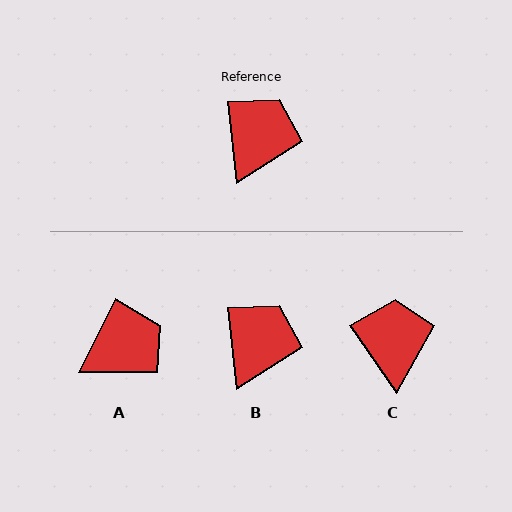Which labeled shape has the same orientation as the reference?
B.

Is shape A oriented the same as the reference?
No, it is off by about 33 degrees.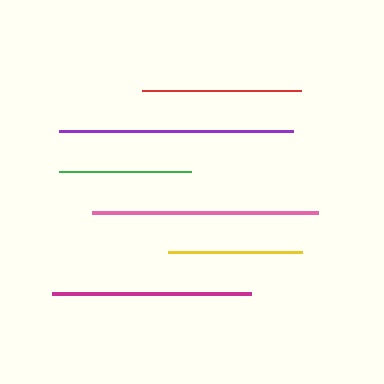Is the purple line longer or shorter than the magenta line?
The purple line is longer than the magenta line.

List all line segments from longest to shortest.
From longest to shortest: purple, pink, magenta, red, yellow, green.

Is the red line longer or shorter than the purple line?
The purple line is longer than the red line.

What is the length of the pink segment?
The pink segment is approximately 227 pixels long.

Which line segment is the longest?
The purple line is the longest at approximately 234 pixels.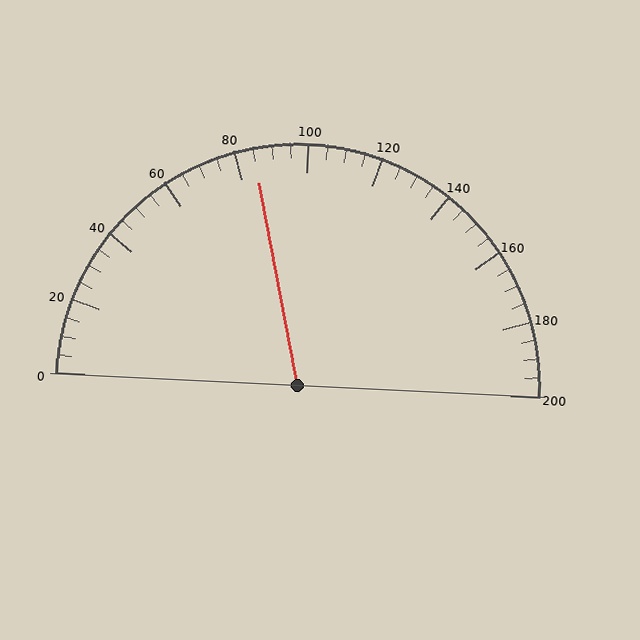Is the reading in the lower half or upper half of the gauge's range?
The reading is in the lower half of the range (0 to 200).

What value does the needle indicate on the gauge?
The needle indicates approximately 85.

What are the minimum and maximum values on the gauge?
The gauge ranges from 0 to 200.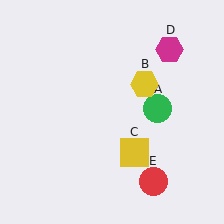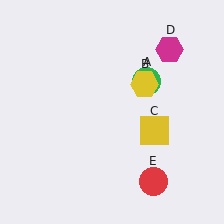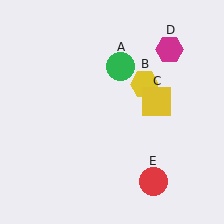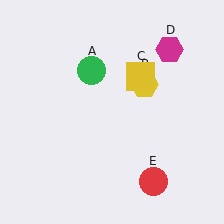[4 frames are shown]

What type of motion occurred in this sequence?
The green circle (object A), yellow square (object C) rotated counterclockwise around the center of the scene.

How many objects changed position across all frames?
2 objects changed position: green circle (object A), yellow square (object C).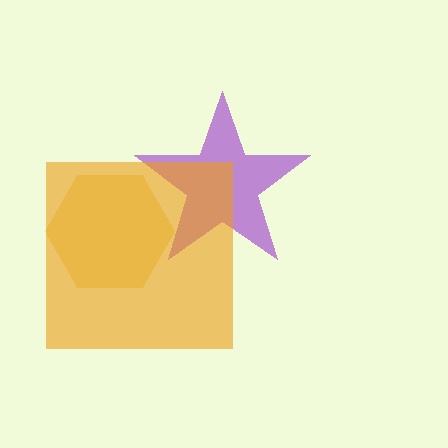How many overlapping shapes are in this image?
There are 3 overlapping shapes in the image.